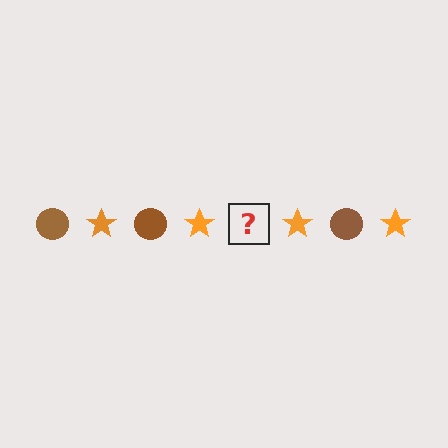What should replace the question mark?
The question mark should be replaced with a brown circle.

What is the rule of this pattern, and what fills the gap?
The rule is that the pattern alternates between brown circle and orange star. The gap should be filled with a brown circle.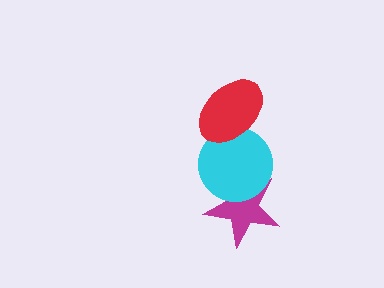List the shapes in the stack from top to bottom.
From top to bottom: the red ellipse, the cyan circle, the magenta star.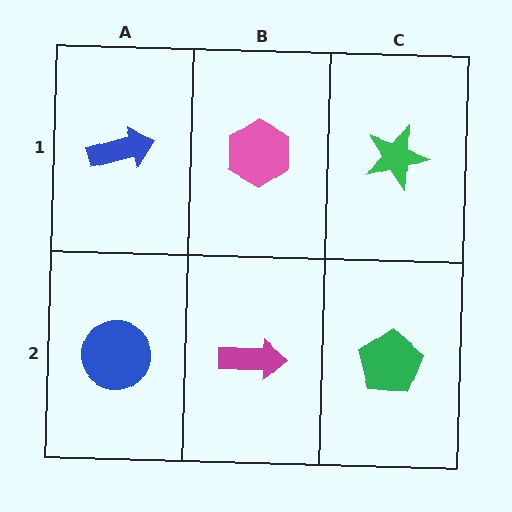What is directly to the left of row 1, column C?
A pink hexagon.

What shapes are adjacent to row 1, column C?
A green pentagon (row 2, column C), a pink hexagon (row 1, column B).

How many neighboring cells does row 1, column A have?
2.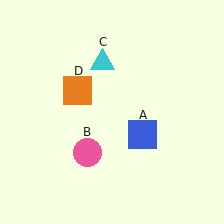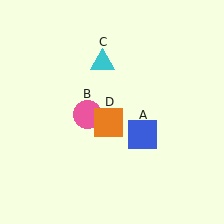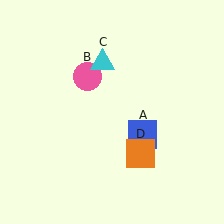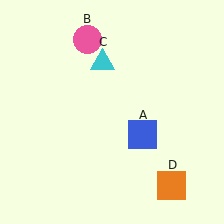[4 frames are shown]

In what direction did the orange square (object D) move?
The orange square (object D) moved down and to the right.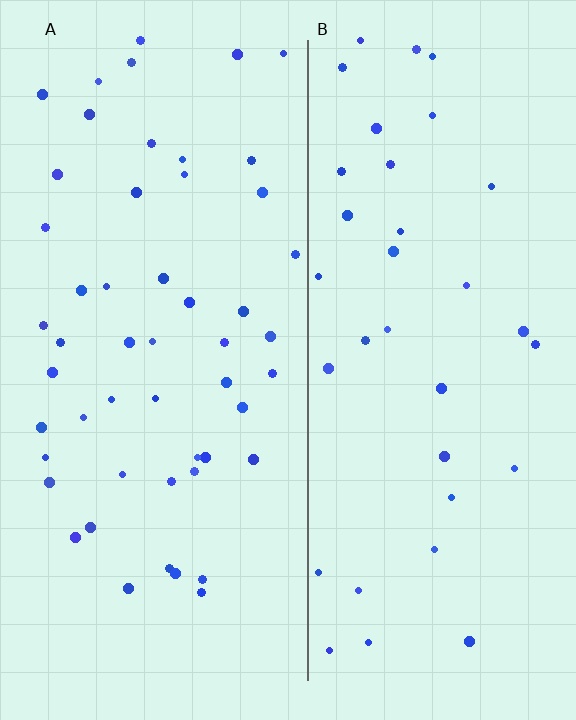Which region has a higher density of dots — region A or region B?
A (the left).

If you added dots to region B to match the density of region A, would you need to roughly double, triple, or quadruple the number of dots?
Approximately double.